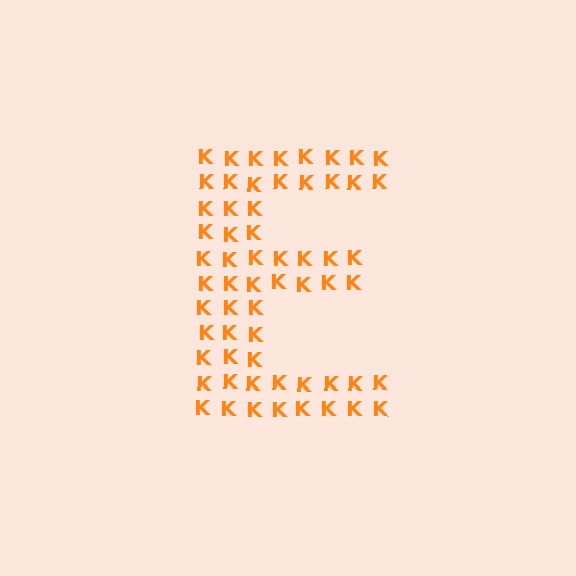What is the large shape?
The large shape is the letter E.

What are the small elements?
The small elements are letter K's.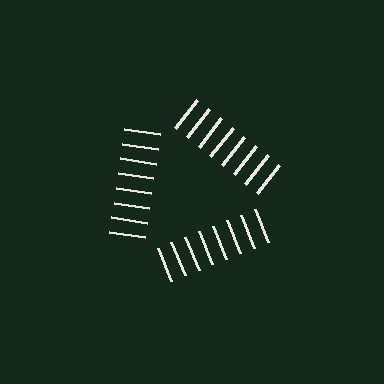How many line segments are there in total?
24 — 8 along each of the 3 edges.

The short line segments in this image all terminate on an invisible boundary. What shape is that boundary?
An illusory triangle — the line segments terminate on its edges but no continuous stroke is drawn.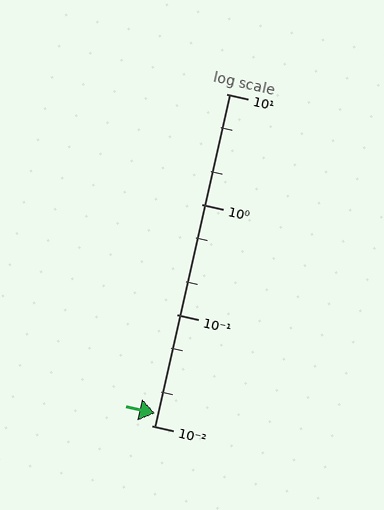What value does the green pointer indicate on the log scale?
The pointer indicates approximately 0.013.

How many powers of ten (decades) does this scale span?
The scale spans 3 decades, from 0.01 to 10.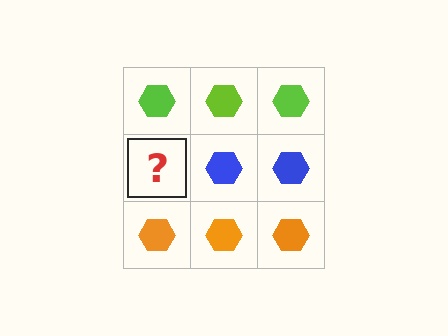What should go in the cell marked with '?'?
The missing cell should contain a blue hexagon.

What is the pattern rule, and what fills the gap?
The rule is that each row has a consistent color. The gap should be filled with a blue hexagon.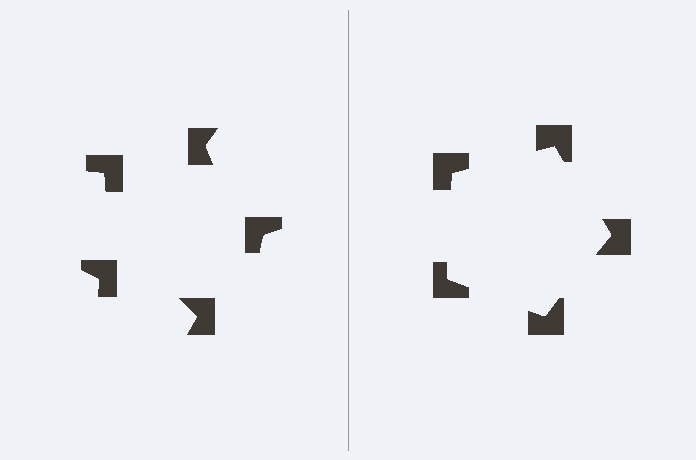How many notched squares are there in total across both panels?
10 — 5 on each side.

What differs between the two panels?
The notched squares are positioned identically on both sides; only the wedge orientations differ. On the right they align to a pentagon; on the left they are misaligned.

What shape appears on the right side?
An illusory pentagon.